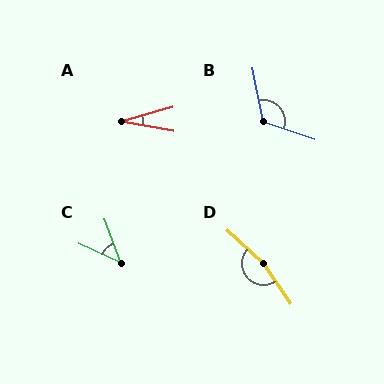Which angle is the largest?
D, at approximately 166 degrees.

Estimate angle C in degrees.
Approximately 45 degrees.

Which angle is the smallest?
A, at approximately 26 degrees.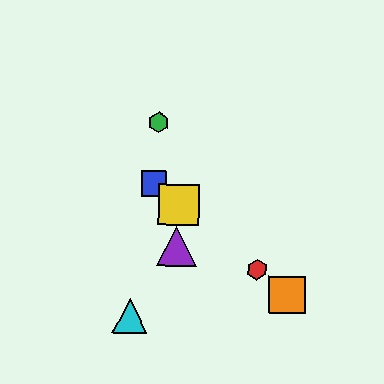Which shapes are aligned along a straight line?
The red hexagon, the blue square, the yellow square, the orange square are aligned along a straight line.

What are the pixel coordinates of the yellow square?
The yellow square is at (179, 205).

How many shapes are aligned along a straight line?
4 shapes (the red hexagon, the blue square, the yellow square, the orange square) are aligned along a straight line.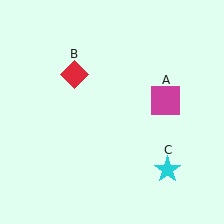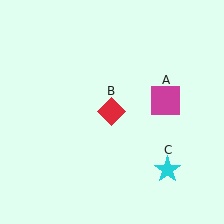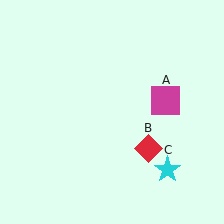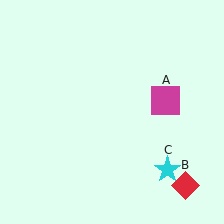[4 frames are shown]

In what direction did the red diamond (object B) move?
The red diamond (object B) moved down and to the right.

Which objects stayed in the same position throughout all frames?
Magenta square (object A) and cyan star (object C) remained stationary.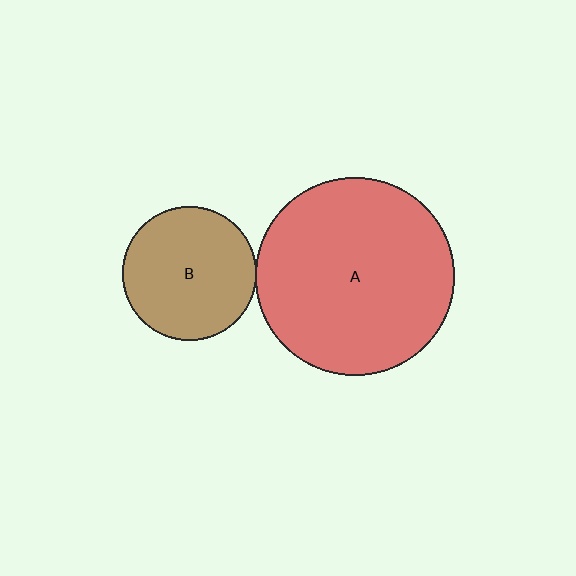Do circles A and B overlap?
Yes.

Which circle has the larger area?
Circle A (red).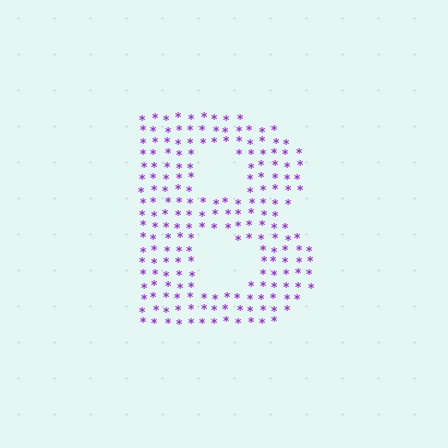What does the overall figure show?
The overall figure shows the letter B.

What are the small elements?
The small elements are asterisks.